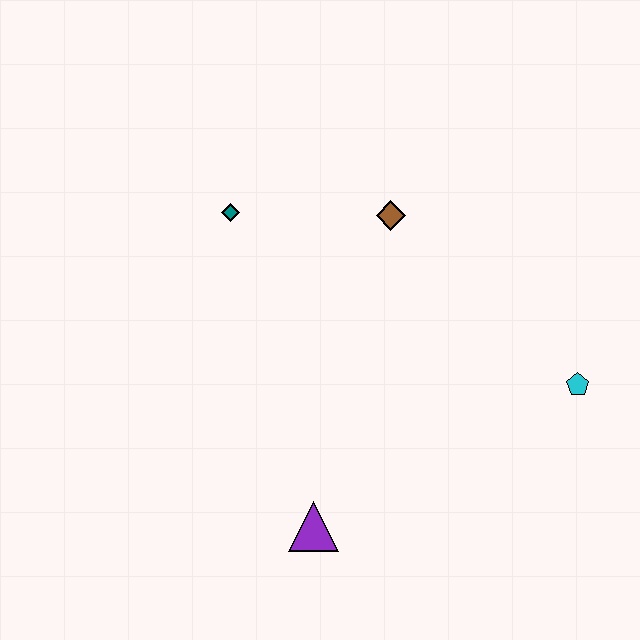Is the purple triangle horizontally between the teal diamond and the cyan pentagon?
Yes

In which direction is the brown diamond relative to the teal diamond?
The brown diamond is to the right of the teal diamond.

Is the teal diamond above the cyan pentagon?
Yes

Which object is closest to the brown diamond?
The teal diamond is closest to the brown diamond.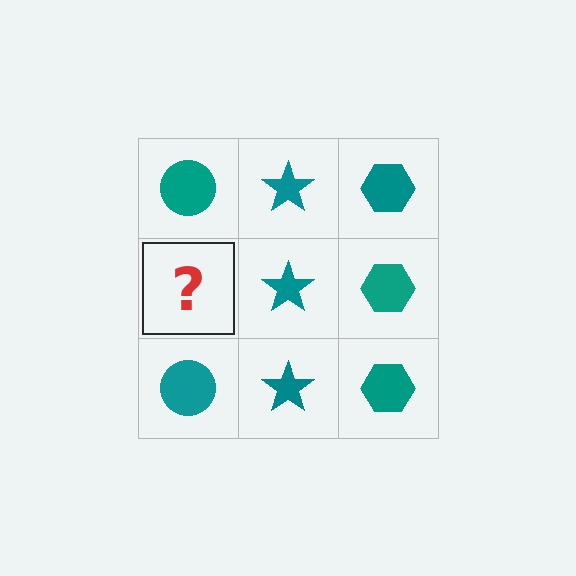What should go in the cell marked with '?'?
The missing cell should contain a teal circle.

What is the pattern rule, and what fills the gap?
The rule is that each column has a consistent shape. The gap should be filled with a teal circle.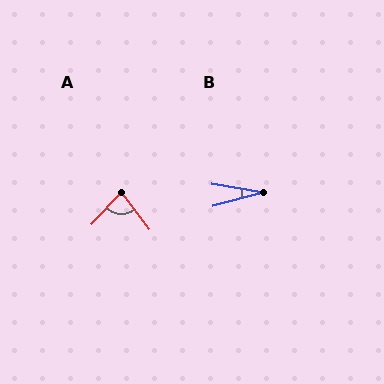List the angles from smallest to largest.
B (24°), A (80°).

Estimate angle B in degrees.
Approximately 24 degrees.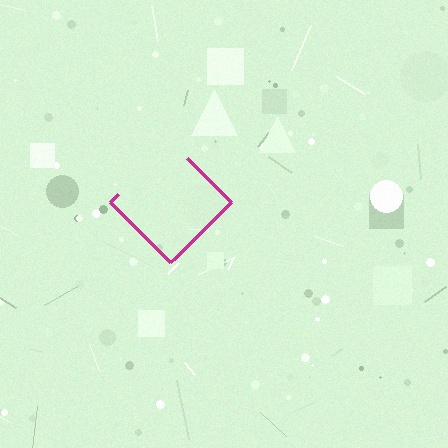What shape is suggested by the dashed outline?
The dashed outline suggests a diamond.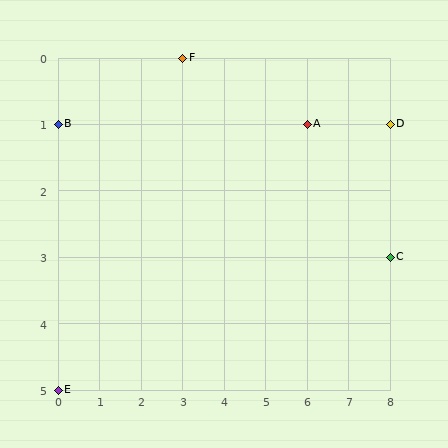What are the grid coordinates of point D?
Point D is at grid coordinates (8, 1).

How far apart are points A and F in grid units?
Points A and F are 3 columns and 1 row apart (about 3.2 grid units diagonally).